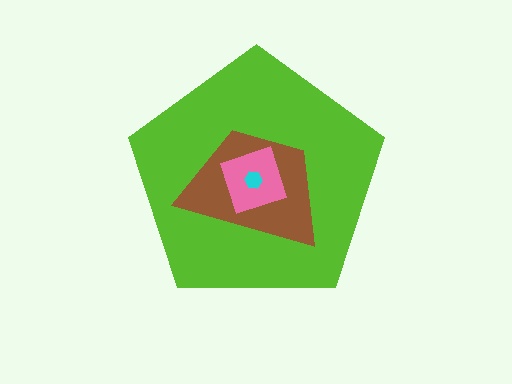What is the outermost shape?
The lime pentagon.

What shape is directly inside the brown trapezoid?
The pink diamond.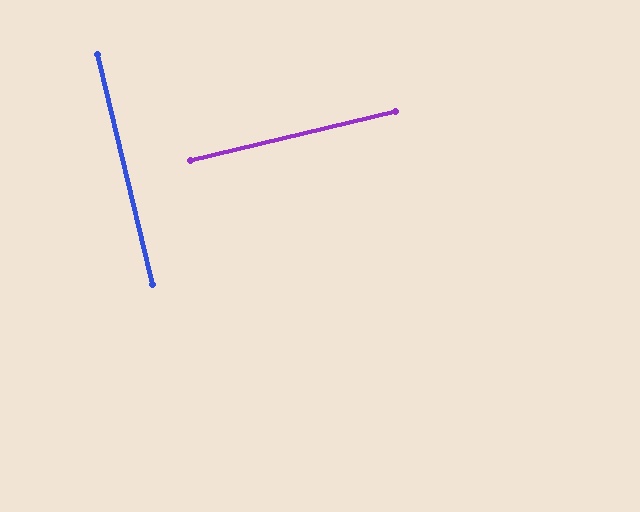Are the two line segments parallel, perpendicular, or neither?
Perpendicular — they meet at approximately 90°.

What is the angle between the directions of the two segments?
Approximately 90 degrees.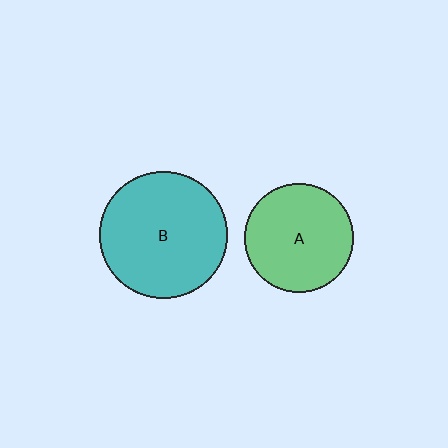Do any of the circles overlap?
No, none of the circles overlap.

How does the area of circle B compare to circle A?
Approximately 1.4 times.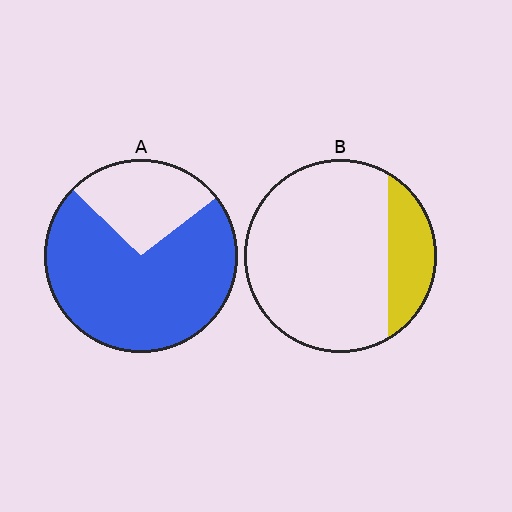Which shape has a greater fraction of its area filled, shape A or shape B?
Shape A.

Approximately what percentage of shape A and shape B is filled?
A is approximately 75% and B is approximately 20%.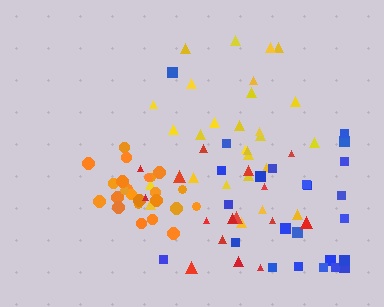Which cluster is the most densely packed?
Orange.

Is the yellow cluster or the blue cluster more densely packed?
Yellow.